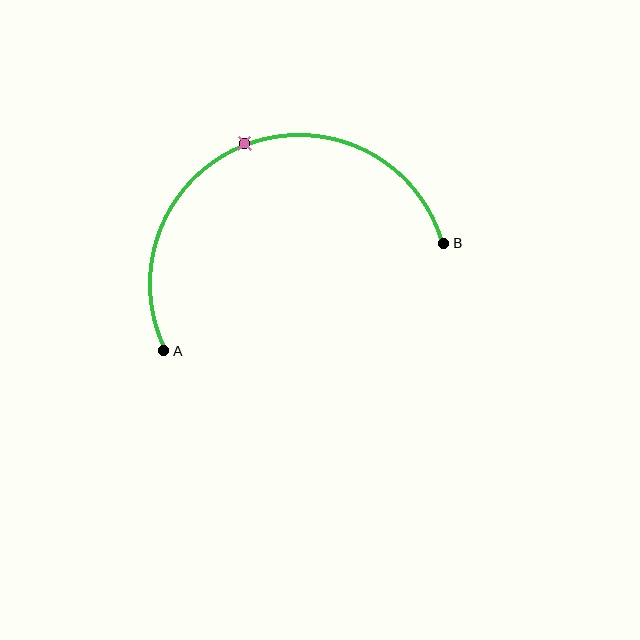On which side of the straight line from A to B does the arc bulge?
The arc bulges above the straight line connecting A and B.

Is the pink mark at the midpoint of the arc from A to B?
Yes. The pink mark lies on the arc at equal arc-length from both A and B — it is the arc midpoint.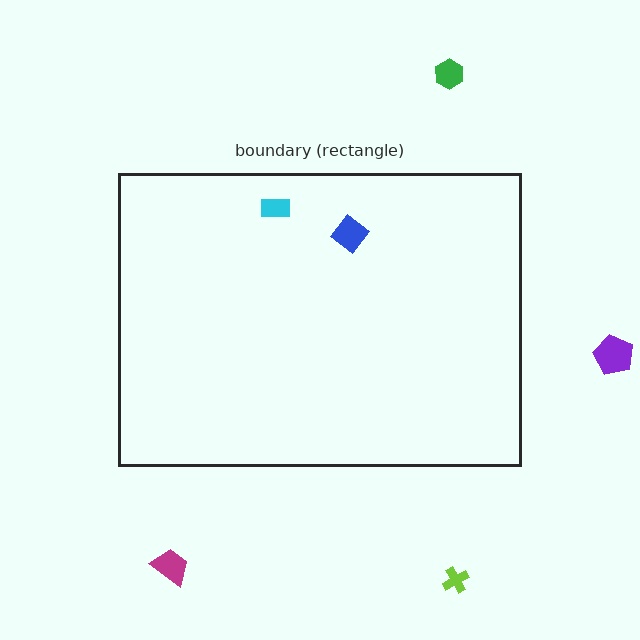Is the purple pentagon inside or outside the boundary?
Outside.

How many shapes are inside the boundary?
2 inside, 4 outside.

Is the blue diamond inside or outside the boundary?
Inside.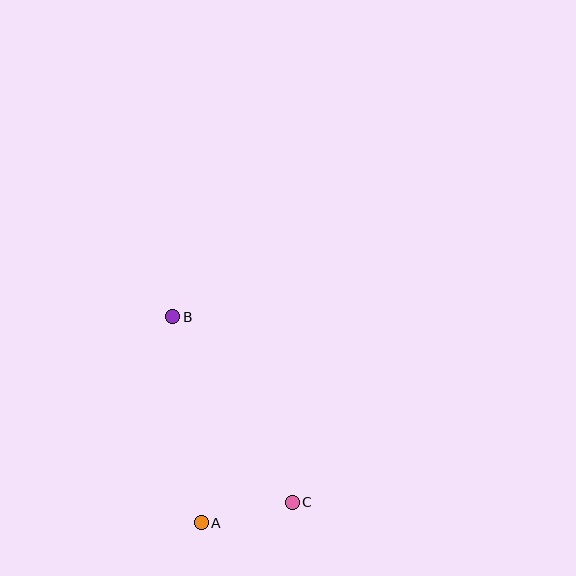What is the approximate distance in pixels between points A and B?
The distance between A and B is approximately 208 pixels.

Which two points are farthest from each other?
Points B and C are farthest from each other.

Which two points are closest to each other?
Points A and C are closest to each other.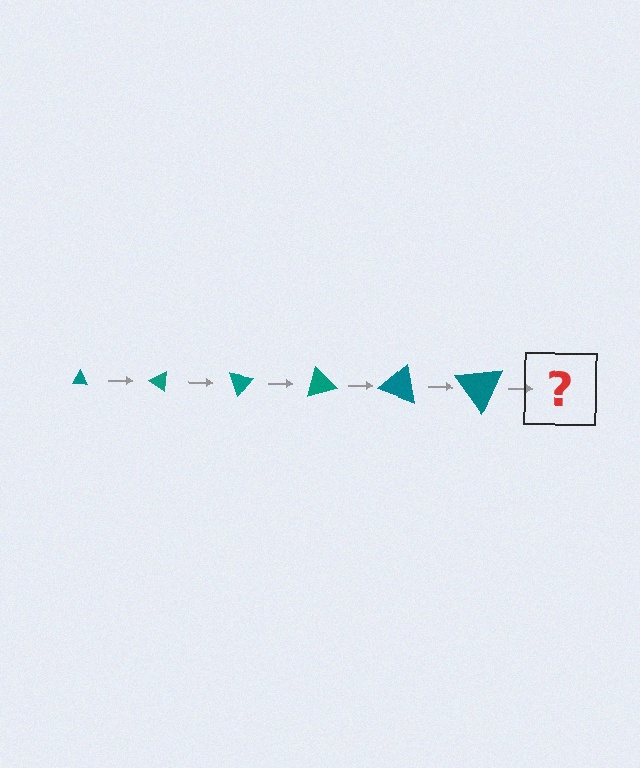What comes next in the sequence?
The next element should be a triangle, larger than the previous one and rotated 210 degrees from the start.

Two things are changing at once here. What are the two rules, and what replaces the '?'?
The two rules are that the triangle grows larger each step and it rotates 35 degrees each step. The '?' should be a triangle, larger than the previous one and rotated 210 degrees from the start.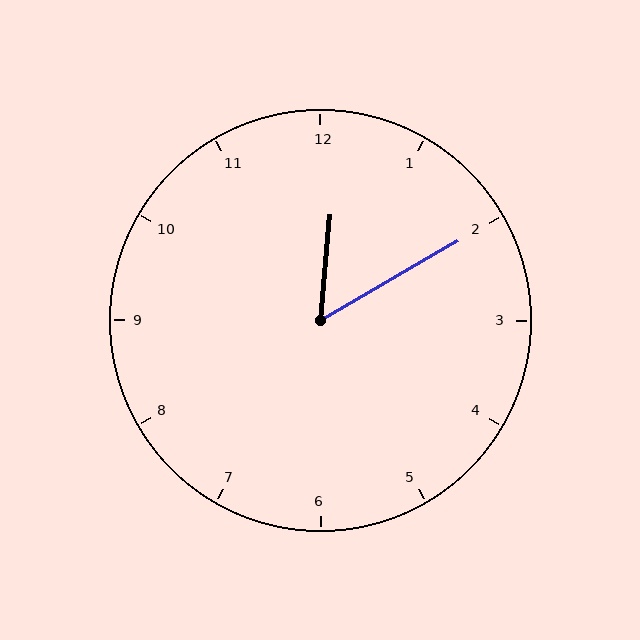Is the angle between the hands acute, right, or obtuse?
It is acute.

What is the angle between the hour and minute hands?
Approximately 55 degrees.